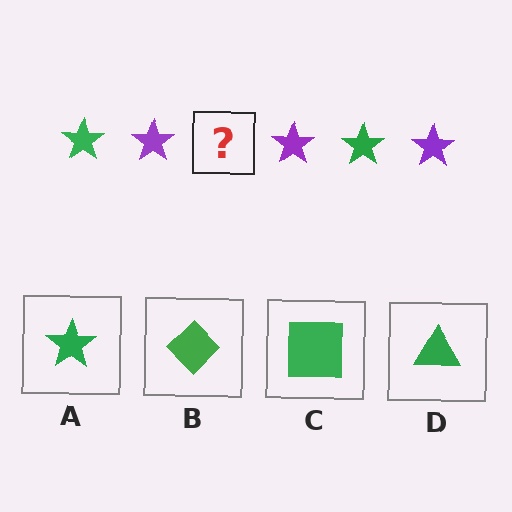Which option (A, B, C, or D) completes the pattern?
A.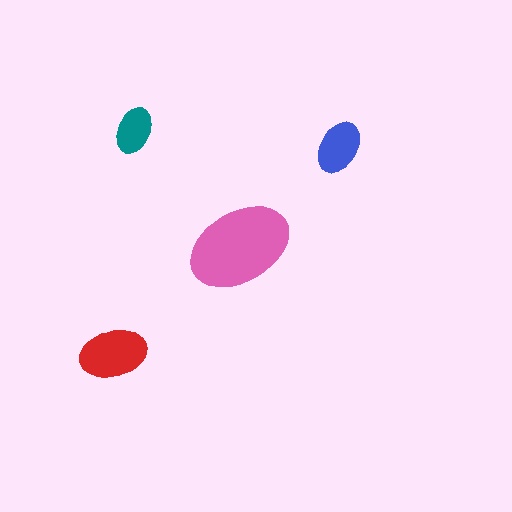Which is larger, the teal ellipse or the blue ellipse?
The blue one.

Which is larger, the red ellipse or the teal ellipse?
The red one.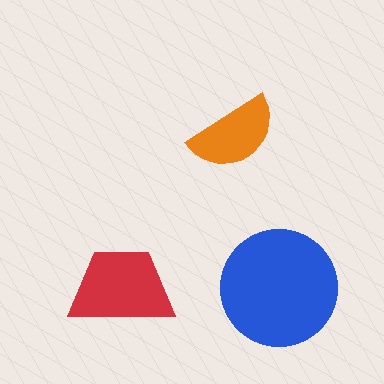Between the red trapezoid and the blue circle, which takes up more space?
The blue circle.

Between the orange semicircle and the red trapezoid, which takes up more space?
The red trapezoid.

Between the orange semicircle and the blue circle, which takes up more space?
The blue circle.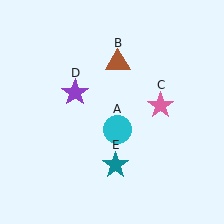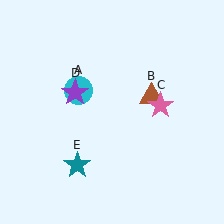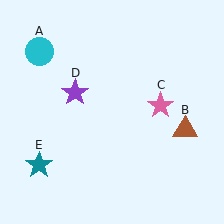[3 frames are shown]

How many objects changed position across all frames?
3 objects changed position: cyan circle (object A), brown triangle (object B), teal star (object E).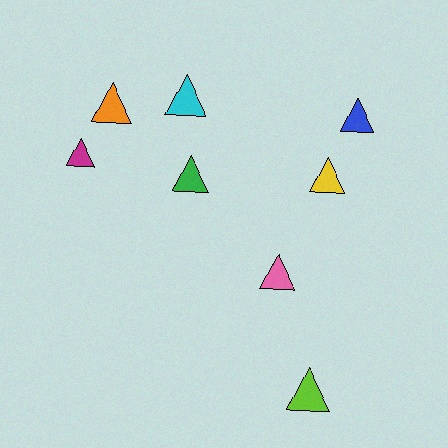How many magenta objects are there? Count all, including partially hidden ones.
There is 1 magenta object.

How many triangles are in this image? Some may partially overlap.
There are 8 triangles.